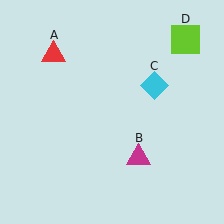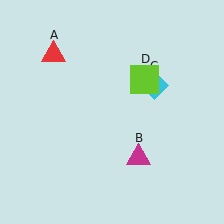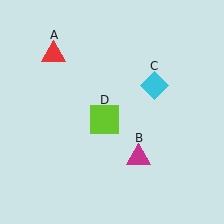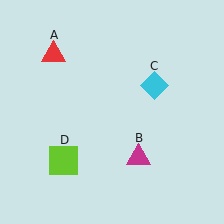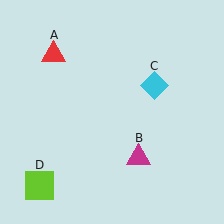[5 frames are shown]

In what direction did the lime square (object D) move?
The lime square (object D) moved down and to the left.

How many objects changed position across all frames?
1 object changed position: lime square (object D).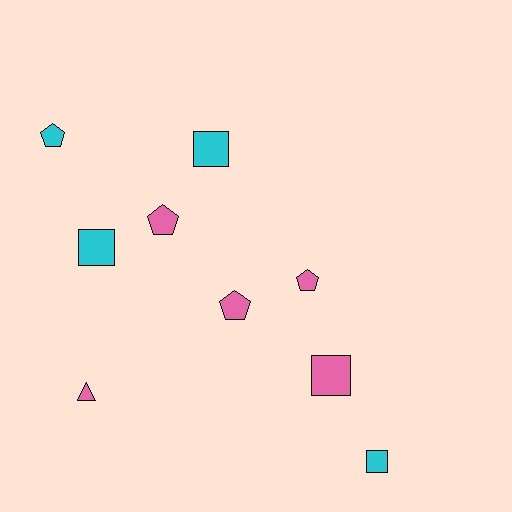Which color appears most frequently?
Pink, with 5 objects.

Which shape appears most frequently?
Square, with 4 objects.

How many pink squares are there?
There is 1 pink square.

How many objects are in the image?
There are 9 objects.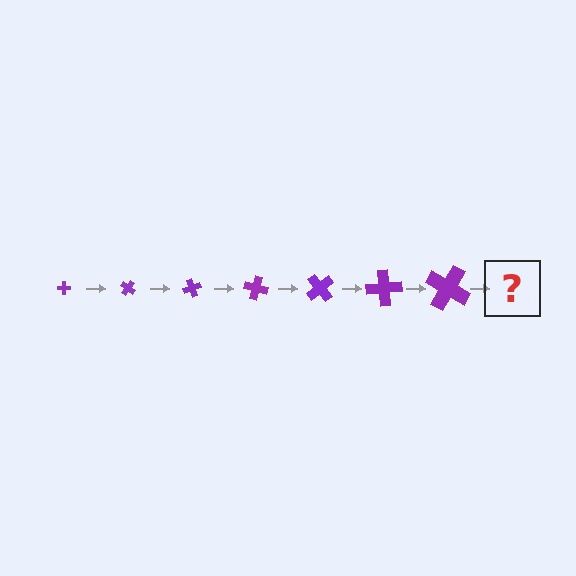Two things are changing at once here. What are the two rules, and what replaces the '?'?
The two rules are that the cross grows larger each step and it rotates 35 degrees each step. The '?' should be a cross, larger than the previous one and rotated 245 degrees from the start.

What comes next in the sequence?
The next element should be a cross, larger than the previous one and rotated 245 degrees from the start.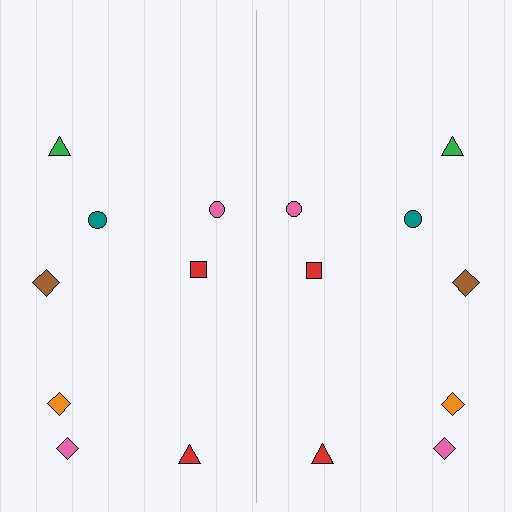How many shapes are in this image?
There are 16 shapes in this image.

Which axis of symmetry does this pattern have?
The pattern has a vertical axis of symmetry running through the center of the image.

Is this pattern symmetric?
Yes, this pattern has bilateral (reflection) symmetry.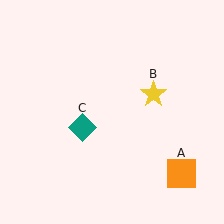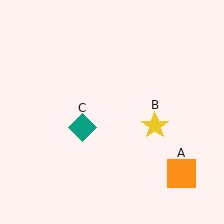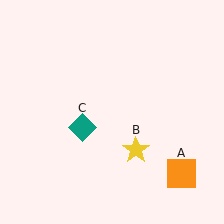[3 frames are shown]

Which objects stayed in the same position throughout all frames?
Orange square (object A) and teal diamond (object C) remained stationary.